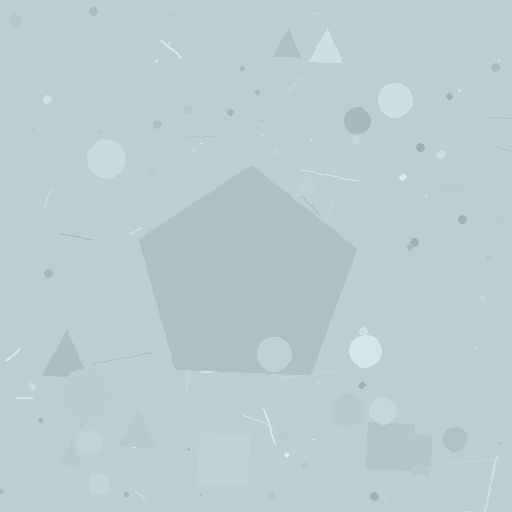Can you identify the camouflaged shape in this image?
The camouflaged shape is a pentagon.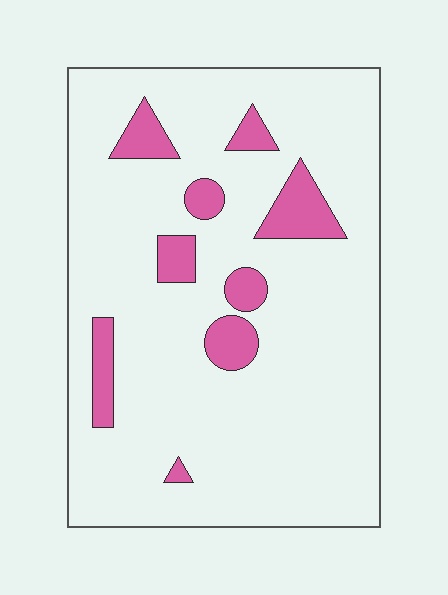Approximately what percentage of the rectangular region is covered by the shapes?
Approximately 10%.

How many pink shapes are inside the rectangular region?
9.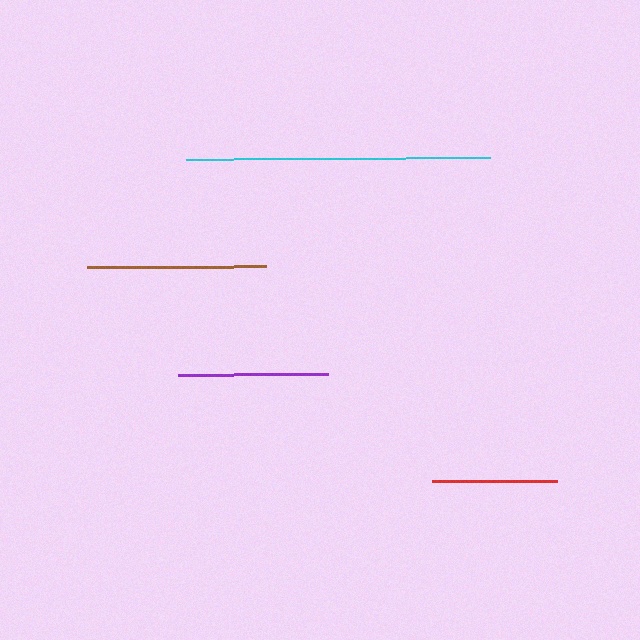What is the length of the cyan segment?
The cyan segment is approximately 304 pixels long.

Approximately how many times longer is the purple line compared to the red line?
The purple line is approximately 1.2 times the length of the red line.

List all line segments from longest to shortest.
From longest to shortest: cyan, brown, purple, red.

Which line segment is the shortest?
The red line is the shortest at approximately 125 pixels.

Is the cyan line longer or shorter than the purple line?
The cyan line is longer than the purple line.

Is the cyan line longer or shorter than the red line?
The cyan line is longer than the red line.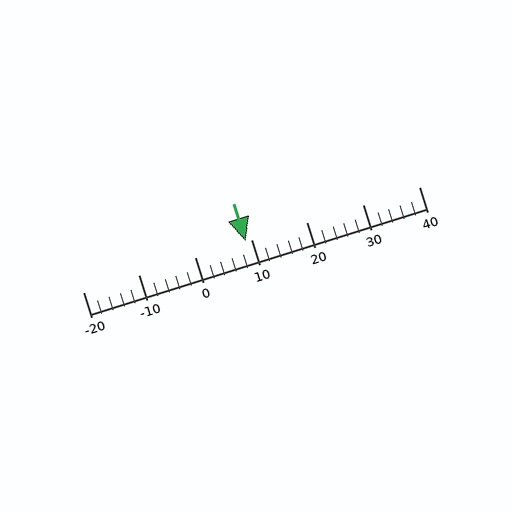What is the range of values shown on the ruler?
The ruler shows values from -20 to 40.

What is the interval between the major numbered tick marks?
The major tick marks are spaced 10 units apart.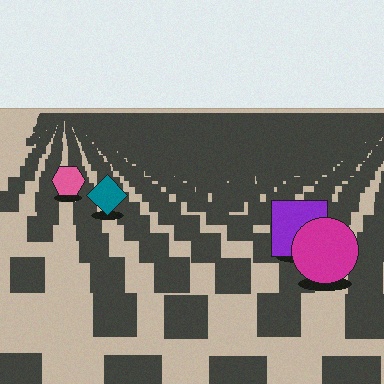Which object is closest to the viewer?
The magenta circle is closest. The texture marks near it are larger and more spread out.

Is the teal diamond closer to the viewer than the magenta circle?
No. The magenta circle is closer — you can tell from the texture gradient: the ground texture is coarser near it.